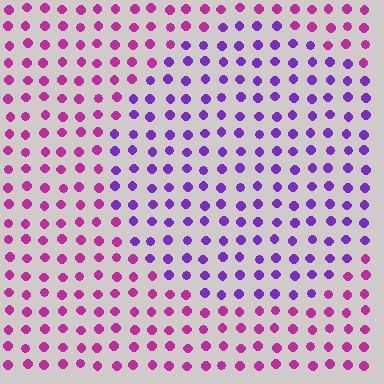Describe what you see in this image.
The image is filled with small magenta elements in a uniform arrangement. A circle-shaped region is visible where the elements are tinted to a slightly different hue, forming a subtle color boundary.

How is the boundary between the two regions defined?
The boundary is defined purely by a slight shift in hue (about 41 degrees). Spacing, size, and orientation are identical on both sides.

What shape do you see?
I see a circle.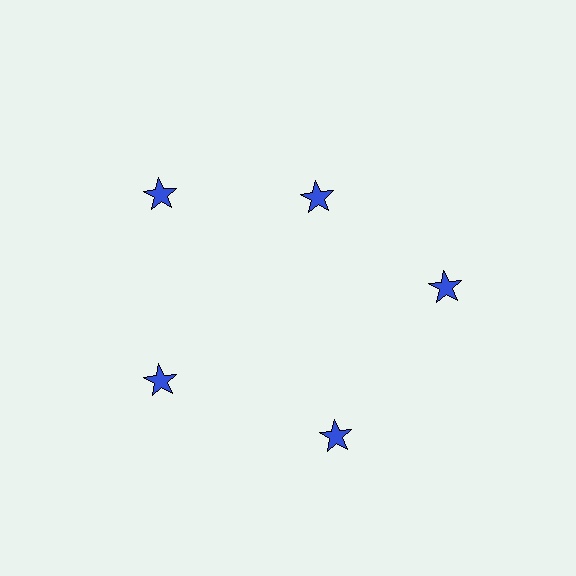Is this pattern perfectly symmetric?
No. The 5 blue stars are arranged in a ring, but one element near the 1 o'clock position is pulled inward toward the center, breaking the 5-fold rotational symmetry.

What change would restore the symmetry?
The symmetry would be restored by moving it outward, back onto the ring so that all 5 stars sit at equal angles and equal distance from the center.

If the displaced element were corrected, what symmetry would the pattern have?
It would have 5-fold rotational symmetry — the pattern would map onto itself every 72 degrees.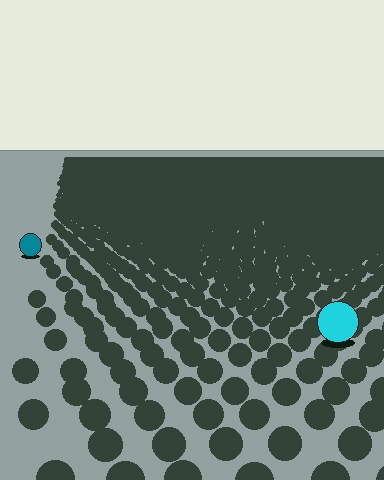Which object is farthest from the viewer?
The teal circle is farthest from the viewer. It appears smaller and the ground texture around it is denser.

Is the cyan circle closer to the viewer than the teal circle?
Yes. The cyan circle is closer — you can tell from the texture gradient: the ground texture is coarser near it.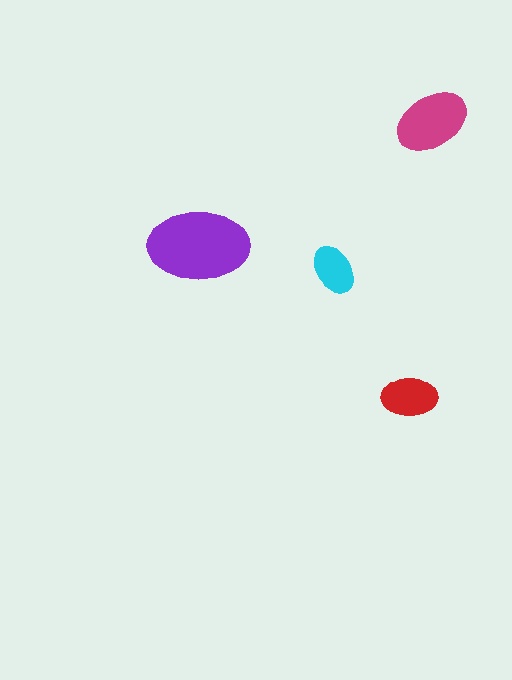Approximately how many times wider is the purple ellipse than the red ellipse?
About 2 times wider.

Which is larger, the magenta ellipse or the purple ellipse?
The purple one.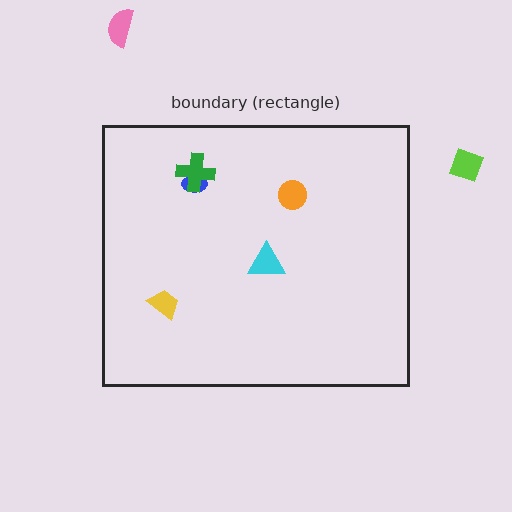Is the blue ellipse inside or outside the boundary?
Inside.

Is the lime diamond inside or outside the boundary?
Outside.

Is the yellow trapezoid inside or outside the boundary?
Inside.